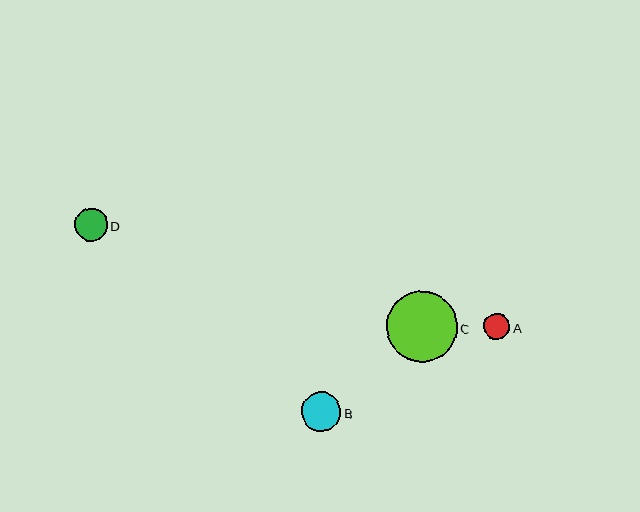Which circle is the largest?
Circle C is the largest with a size of approximately 70 pixels.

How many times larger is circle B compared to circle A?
Circle B is approximately 1.5 times the size of circle A.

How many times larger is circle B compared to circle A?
Circle B is approximately 1.5 times the size of circle A.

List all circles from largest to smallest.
From largest to smallest: C, B, D, A.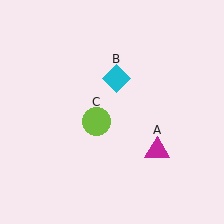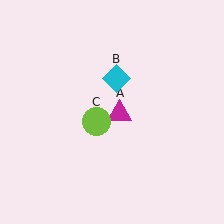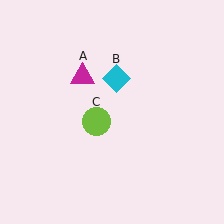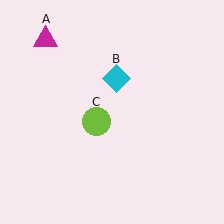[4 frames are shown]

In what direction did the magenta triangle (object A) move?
The magenta triangle (object A) moved up and to the left.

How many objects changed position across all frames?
1 object changed position: magenta triangle (object A).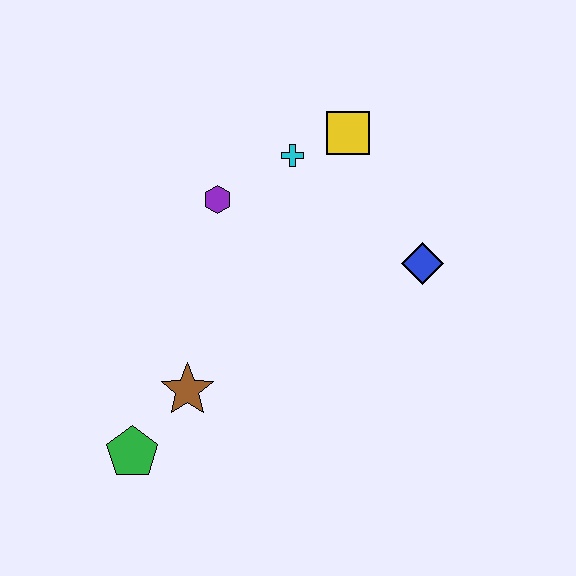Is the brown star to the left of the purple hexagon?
Yes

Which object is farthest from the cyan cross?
The green pentagon is farthest from the cyan cross.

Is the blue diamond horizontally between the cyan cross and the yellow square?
No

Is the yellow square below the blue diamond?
No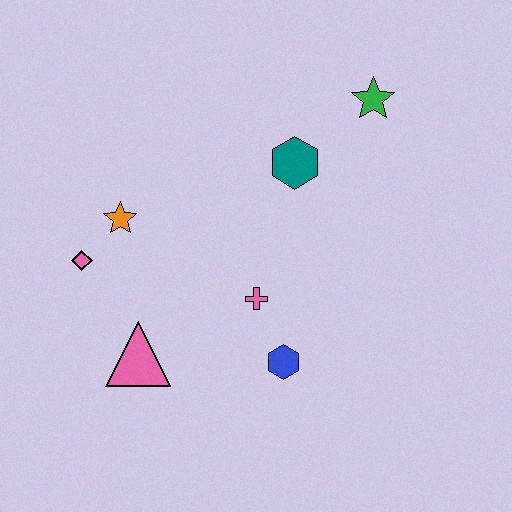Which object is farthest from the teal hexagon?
The pink triangle is farthest from the teal hexagon.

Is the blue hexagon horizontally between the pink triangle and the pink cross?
No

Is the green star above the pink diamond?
Yes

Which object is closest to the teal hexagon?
The green star is closest to the teal hexagon.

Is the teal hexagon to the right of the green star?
No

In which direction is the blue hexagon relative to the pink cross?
The blue hexagon is below the pink cross.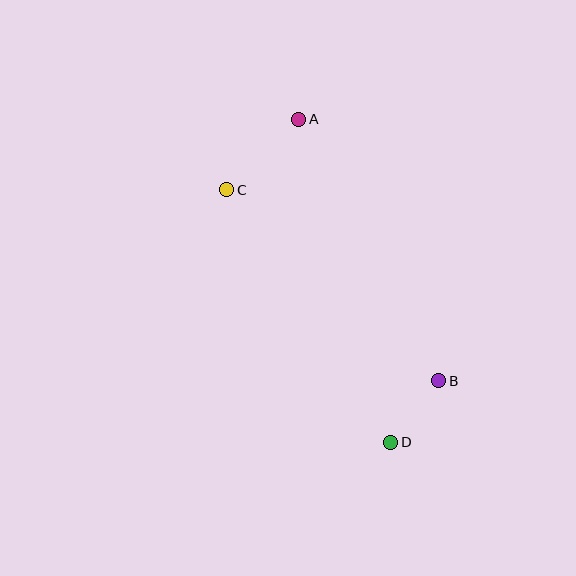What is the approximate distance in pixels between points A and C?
The distance between A and C is approximately 101 pixels.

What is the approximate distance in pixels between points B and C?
The distance between B and C is approximately 285 pixels.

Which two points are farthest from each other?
Points A and D are farthest from each other.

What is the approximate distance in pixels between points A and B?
The distance between A and B is approximately 297 pixels.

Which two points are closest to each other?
Points B and D are closest to each other.